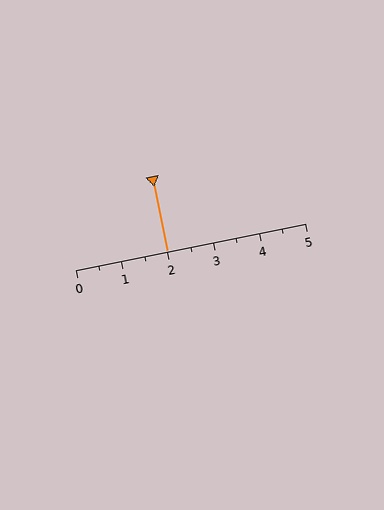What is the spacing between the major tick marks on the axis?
The major ticks are spaced 1 apart.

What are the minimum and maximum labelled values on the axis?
The axis runs from 0 to 5.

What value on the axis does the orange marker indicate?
The marker indicates approximately 2.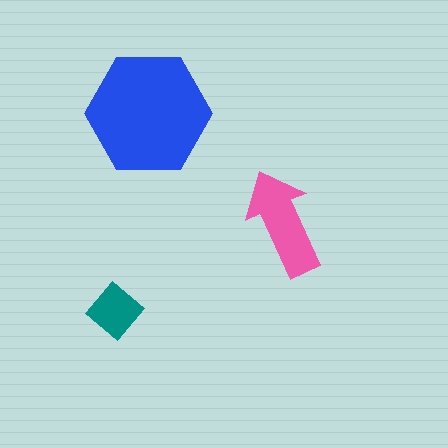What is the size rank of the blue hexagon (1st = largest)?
1st.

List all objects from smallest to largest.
The teal diamond, the pink arrow, the blue hexagon.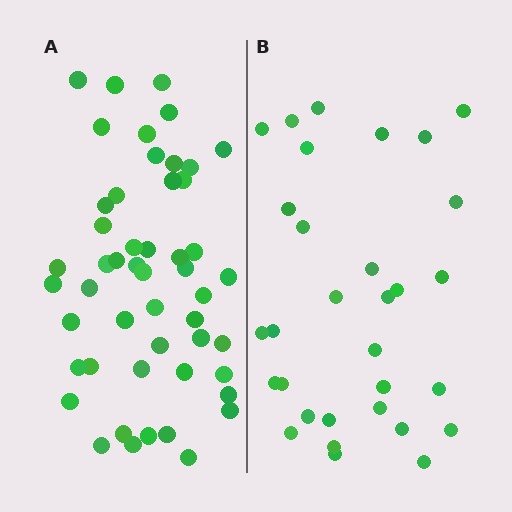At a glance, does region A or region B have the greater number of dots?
Region A (the left region) has more dots.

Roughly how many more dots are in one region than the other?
Region A has approximately 20 more dots than region B.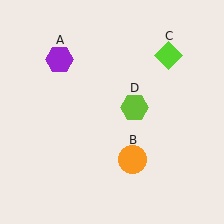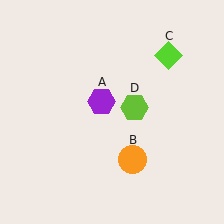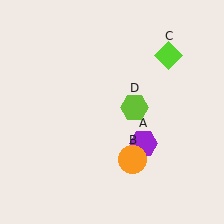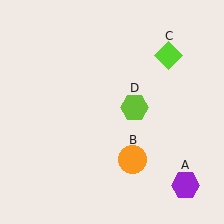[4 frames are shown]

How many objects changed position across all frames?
1 object changed position: purple hexagon (object A).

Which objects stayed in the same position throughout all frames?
Orange circle (object B) and lime diamond (object C) and lime hexagon (object D) remained stationary.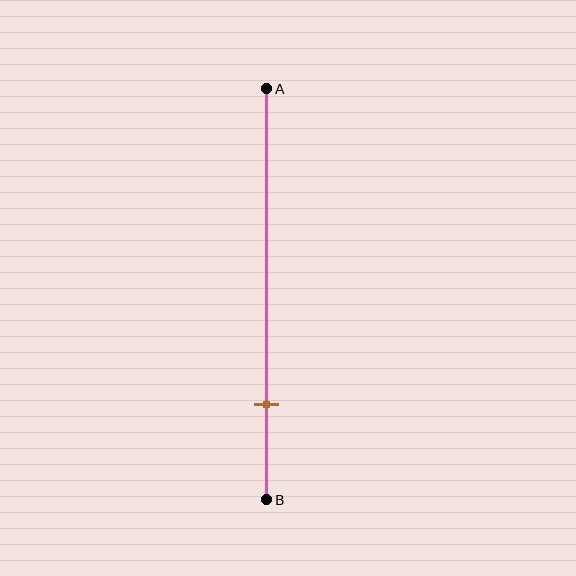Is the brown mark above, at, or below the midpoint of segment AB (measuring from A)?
The brown mark is below the midpoint of segment AB.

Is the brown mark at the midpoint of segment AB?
No, the mark is at about 75% from A, not at the 50% midpoint.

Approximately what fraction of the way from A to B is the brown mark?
The brown mark is approximately 75% of the way from A to B.